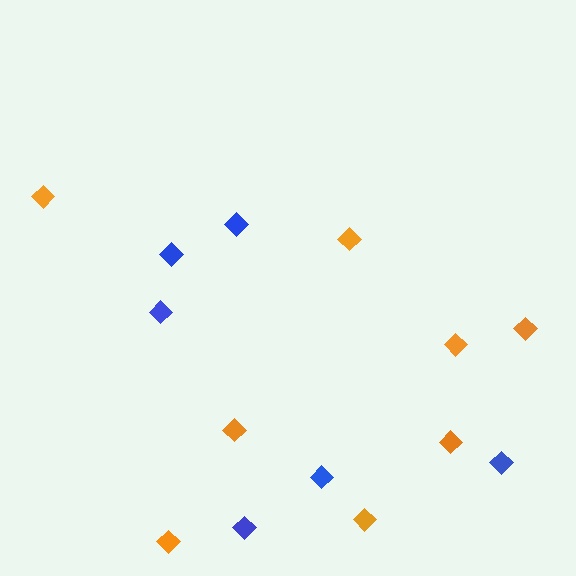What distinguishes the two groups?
There are 2 groups: one group of blue diamonds (6) and one group of orange diamonds (8).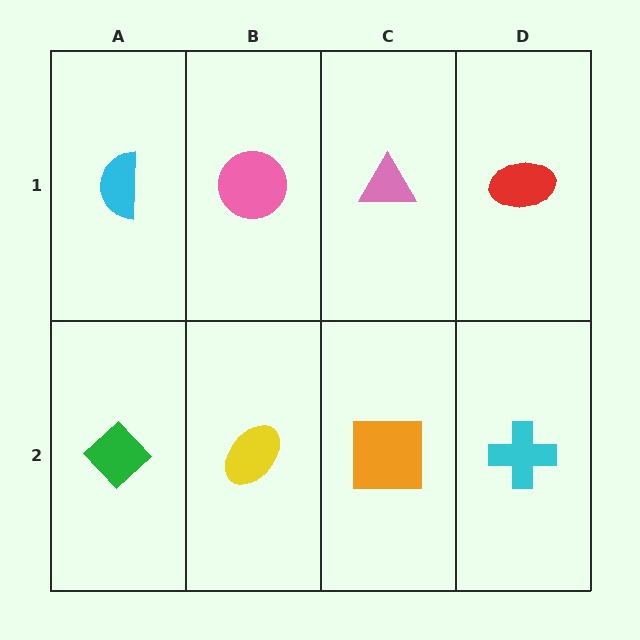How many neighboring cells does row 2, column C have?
3.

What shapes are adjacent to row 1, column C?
An orange square (row 2, column C), a pink circle (row 1, column B), a red ellipse (row 1, column D).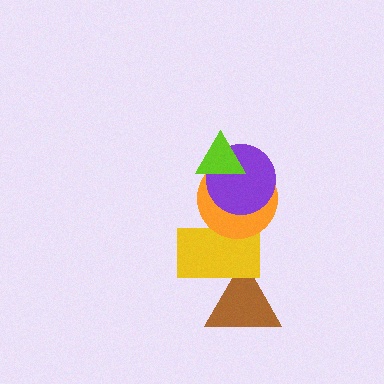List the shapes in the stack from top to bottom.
From top to bottom: the lime triangle, the purple circle, the orange circle, the yellow rectangle, the brown triangle.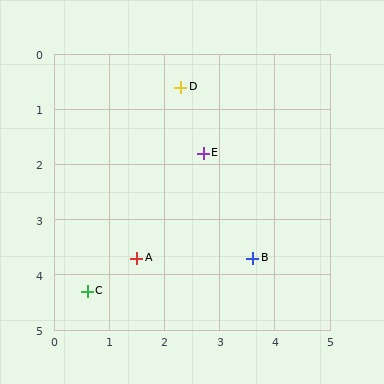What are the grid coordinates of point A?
Point A is at approximately (1.5, 3.7).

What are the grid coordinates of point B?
Point B is at approximately (3.6, 3.7).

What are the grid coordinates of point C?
Point C is at approximately (0.6, 4.3).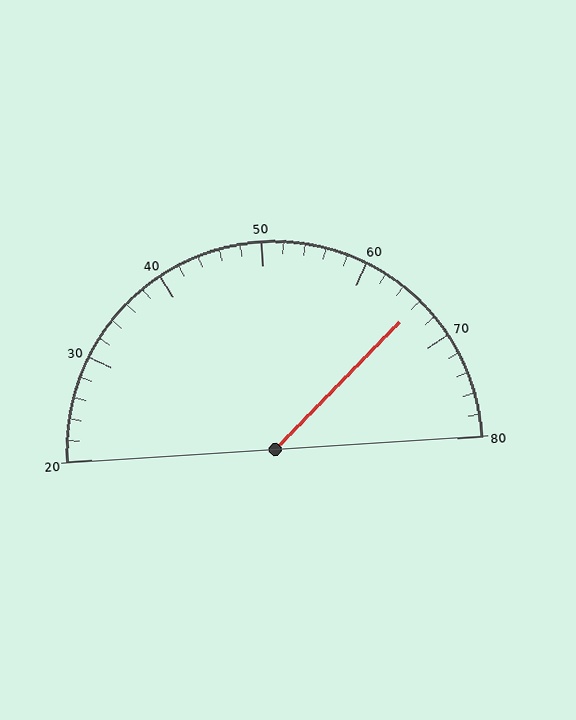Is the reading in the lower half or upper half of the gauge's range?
The reading is in the upper half of the range (20 to 80).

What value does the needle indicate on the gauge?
The needle indicates approximately 66.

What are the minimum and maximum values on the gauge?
The gauge ranges from 20 to 80.